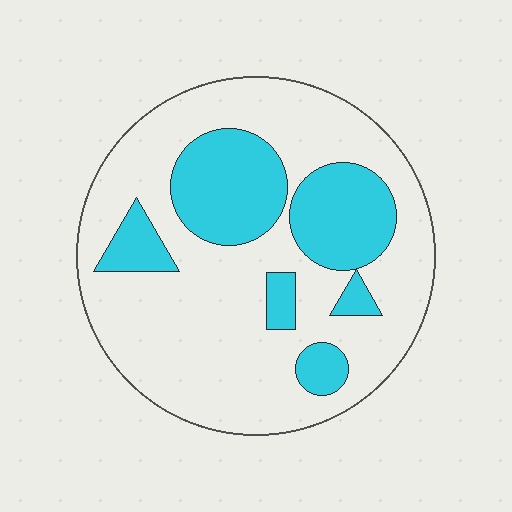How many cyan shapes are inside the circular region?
6.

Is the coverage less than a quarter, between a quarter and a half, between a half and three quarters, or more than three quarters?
Between a quarter and a half.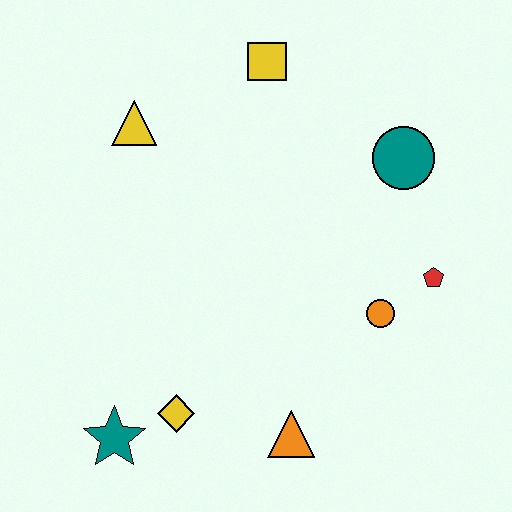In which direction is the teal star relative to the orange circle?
The teal star is to the left of the orange circle.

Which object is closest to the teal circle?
The red pentagon is closest to the teal circle.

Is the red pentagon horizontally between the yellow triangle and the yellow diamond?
No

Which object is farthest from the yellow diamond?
The yellow square is farthest from the yellow diamond.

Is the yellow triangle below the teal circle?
No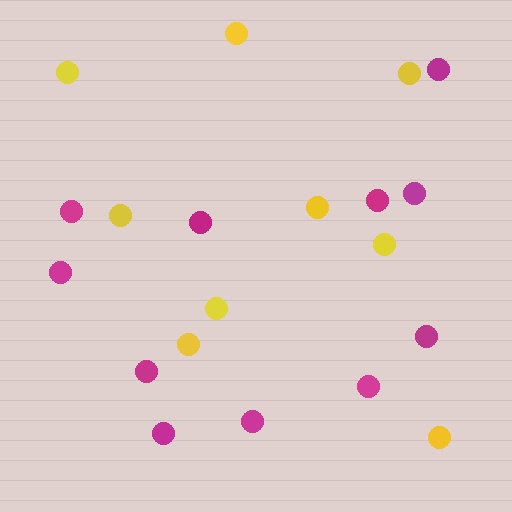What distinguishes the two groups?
There are 2 groups: one group of magenta circles (11) and one group of yellow circles (9).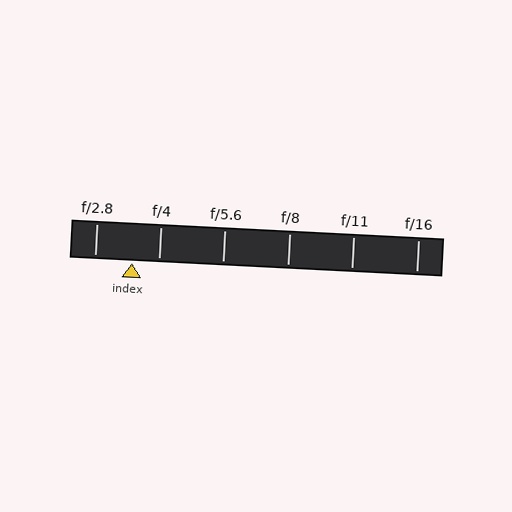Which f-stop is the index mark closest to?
The index mark is closest to f/4.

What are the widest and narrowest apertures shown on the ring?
The widest aperture shown is f/2.8 and the narrowest is f/16.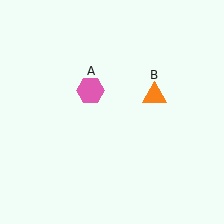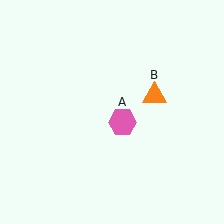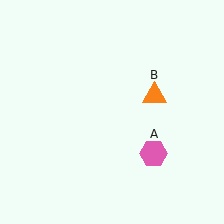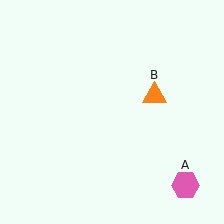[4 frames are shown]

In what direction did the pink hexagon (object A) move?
The pink hexagon (object A) moved down and to the right.